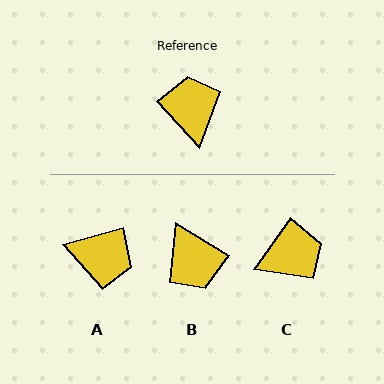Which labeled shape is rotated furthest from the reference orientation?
B, about 165 degrees away.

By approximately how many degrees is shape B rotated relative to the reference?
Approximately 165 degrees clockwise.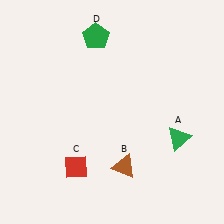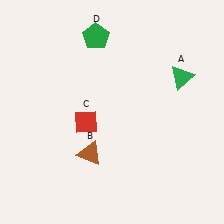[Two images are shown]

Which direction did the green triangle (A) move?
The green triangle (A) moved up.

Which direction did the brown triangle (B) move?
The brown triangle (B) moved left.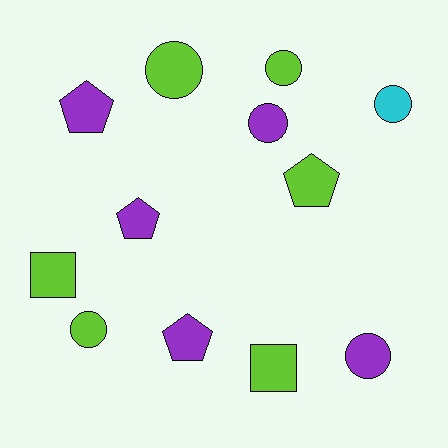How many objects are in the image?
There are 12 objects.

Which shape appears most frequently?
Circle, with 6 objects.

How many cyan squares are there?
There are no cyan squares.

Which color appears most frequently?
Lime, with 6 objects.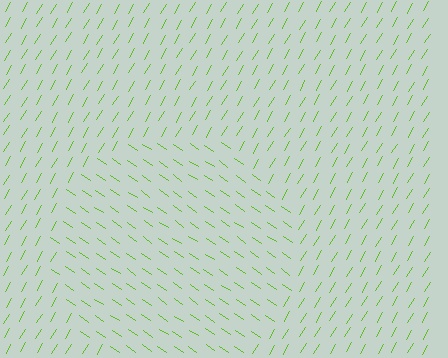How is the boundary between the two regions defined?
The boundary is defined purely by a change in line orientation (approximately 86 degrees difference). All lines are the same color and thickness.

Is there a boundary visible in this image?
Yes, there is a texture boundary formed by a change in line orientation.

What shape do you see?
I see a circle.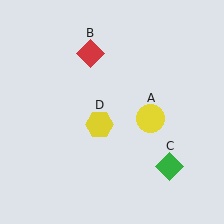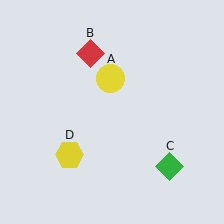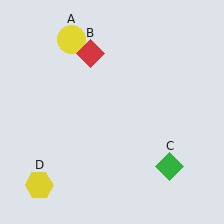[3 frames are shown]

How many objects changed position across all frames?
2 objects changed position: yellow circle (object A), yellow hexagon (object D).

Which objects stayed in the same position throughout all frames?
Red diamond (object B) and green diamond (object C) remained stationary.